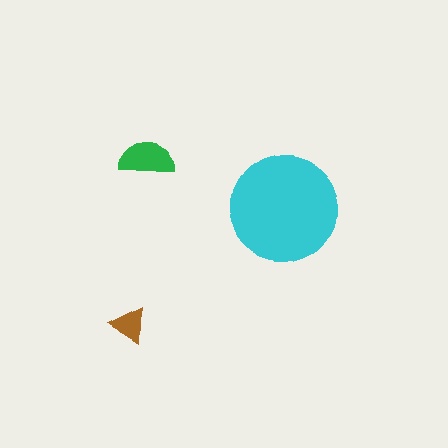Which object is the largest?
The cyan circle.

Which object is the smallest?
The brown triangle.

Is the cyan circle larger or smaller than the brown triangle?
Larger.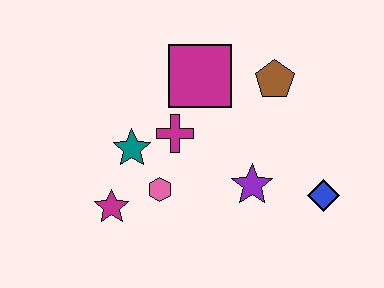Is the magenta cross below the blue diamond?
No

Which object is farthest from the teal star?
The blue diamond is farthest from the teal star.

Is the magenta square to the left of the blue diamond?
Yes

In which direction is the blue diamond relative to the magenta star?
The blue diamond is to the right of the magenta star.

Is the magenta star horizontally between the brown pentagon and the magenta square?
No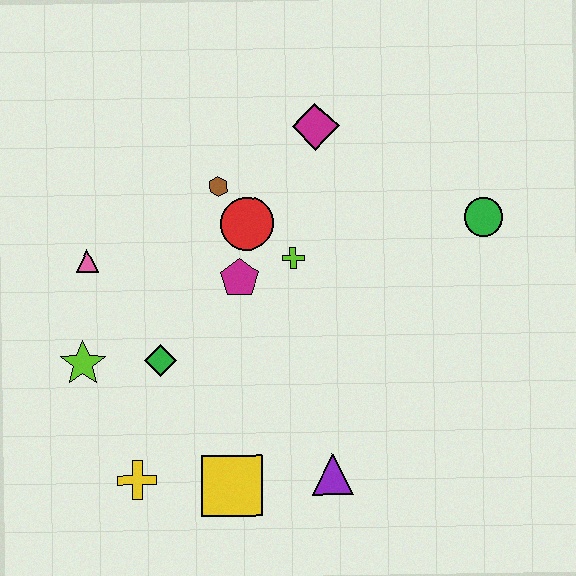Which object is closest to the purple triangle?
The yellow square is closest to the purple triangle.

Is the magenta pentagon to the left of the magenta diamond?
Yes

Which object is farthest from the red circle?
The yellow cross is farthest from the red circle.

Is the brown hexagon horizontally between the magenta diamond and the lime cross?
No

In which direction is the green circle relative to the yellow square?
The green circle is above the yellow square.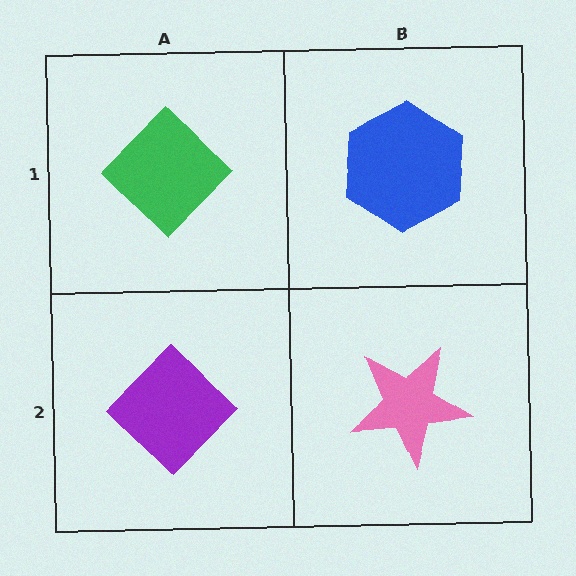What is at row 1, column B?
A blue hexagon.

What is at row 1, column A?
A green diamond.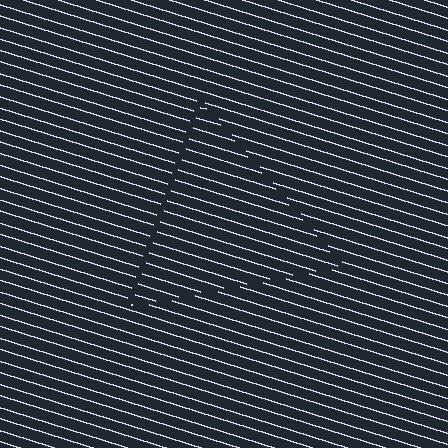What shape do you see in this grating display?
An illusory triangle. The interior of the shape contains the same grating, shifted by half a period — the contour is defined by the phase discontinuity where line-ends from the inner and outer gratings abut.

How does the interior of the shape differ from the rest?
The interior of the shape contains the same grating, shifted by half a period — the contour is defined by the phase discontinuity where line-ends from the inner and outer gratings abut.